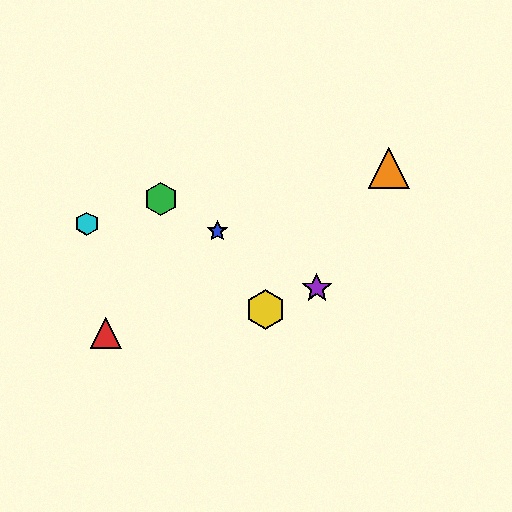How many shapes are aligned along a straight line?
3 shapes (the blue star, the green hexagon, the purple star) are aligned along a straight line.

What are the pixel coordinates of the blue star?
The blue star is at (217, 231).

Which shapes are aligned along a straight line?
The blue star, the green hexagon, the purple star are aligned along a straight line.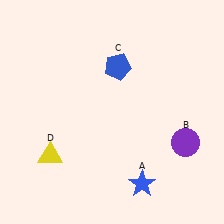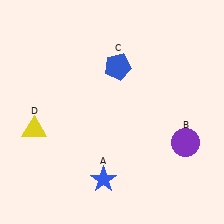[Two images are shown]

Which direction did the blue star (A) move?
The blue star (A) moved left.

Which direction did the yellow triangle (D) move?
The yellow triangle (D) moved up.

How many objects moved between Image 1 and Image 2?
2 objects moved between the two images.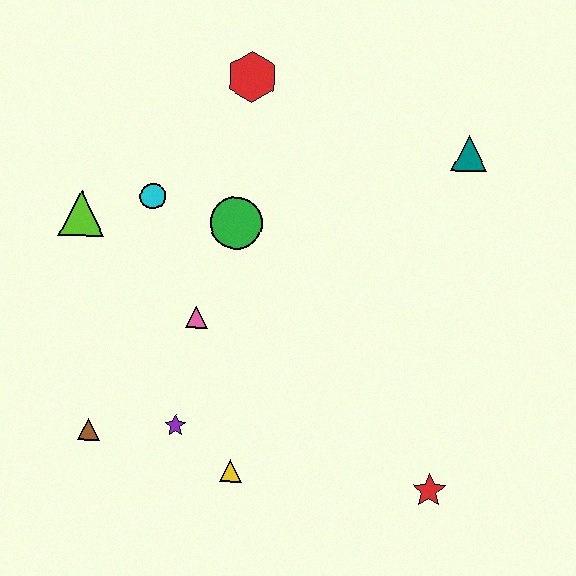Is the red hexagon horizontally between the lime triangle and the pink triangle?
No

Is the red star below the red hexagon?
Yes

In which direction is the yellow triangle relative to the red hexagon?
The yellow triangle is below the red hexagon.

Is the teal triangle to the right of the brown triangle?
Yes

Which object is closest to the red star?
The yellow triangle is closest to the red star.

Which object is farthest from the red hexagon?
The red star is farthest from the red hexagon.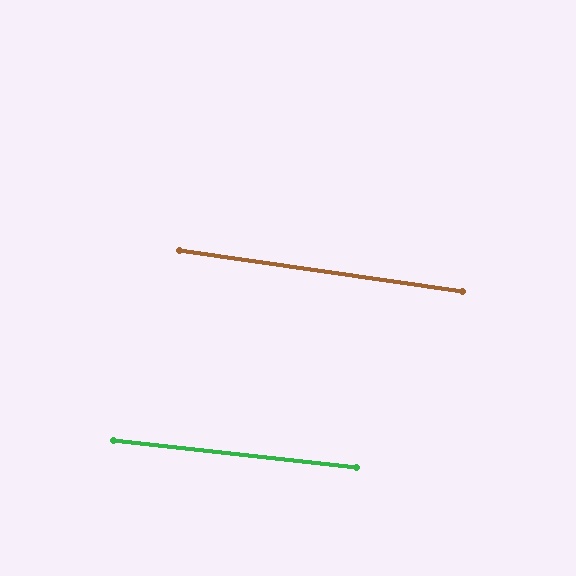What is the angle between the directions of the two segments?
Approximately 2 degrees.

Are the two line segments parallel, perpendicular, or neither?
Parallel — their directions differ by only 1.7°.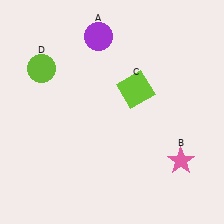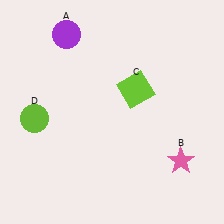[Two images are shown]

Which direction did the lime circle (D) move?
The lime circle (D) moved down.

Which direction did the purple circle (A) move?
The purple circle (A) moved left.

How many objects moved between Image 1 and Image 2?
2 objects moved between the two images.